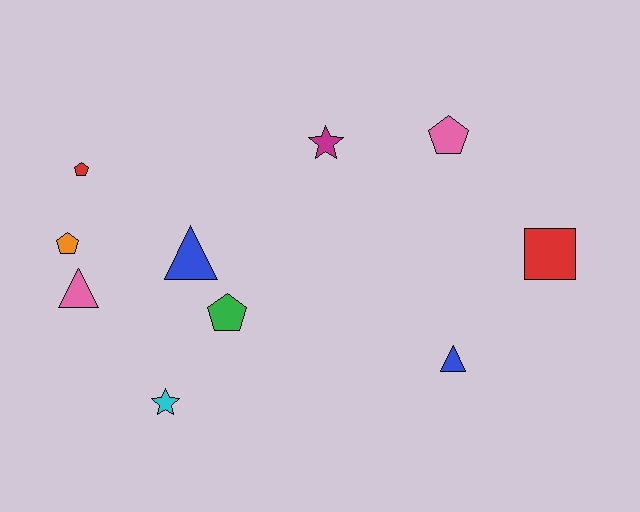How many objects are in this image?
There are 10 objects.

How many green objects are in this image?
There is 1 green object.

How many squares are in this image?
There is 1 square.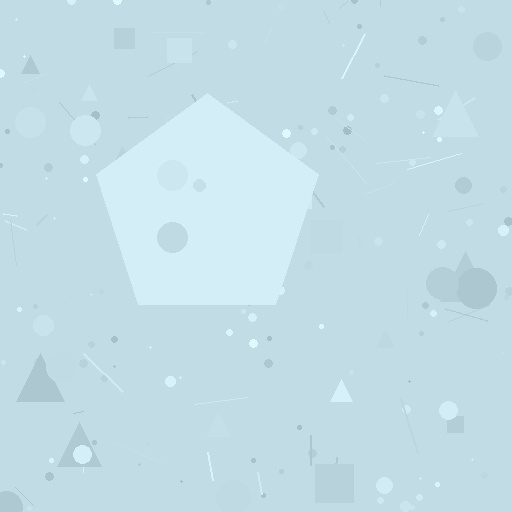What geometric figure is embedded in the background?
A pentagon is embedded in the background.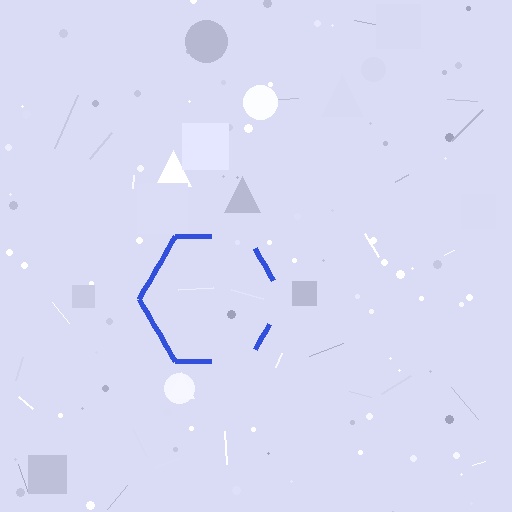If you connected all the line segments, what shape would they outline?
They would outline a hexagon.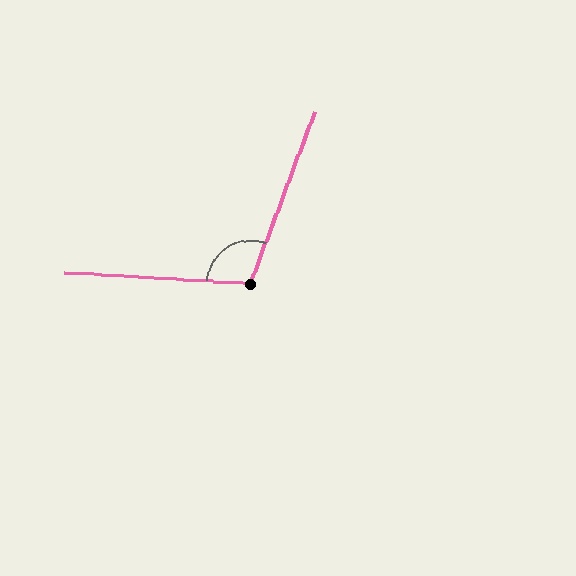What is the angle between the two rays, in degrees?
Approximately 107 degrees.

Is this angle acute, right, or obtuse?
It is obtuse.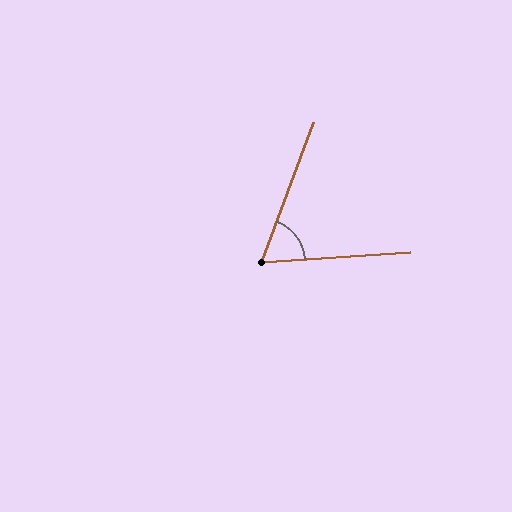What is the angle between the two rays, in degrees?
Approximately 66 degrees.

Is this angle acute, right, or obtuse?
It is acute.